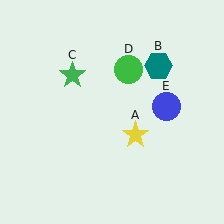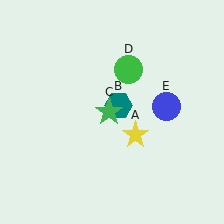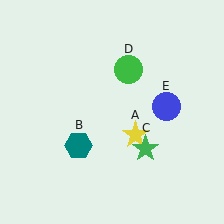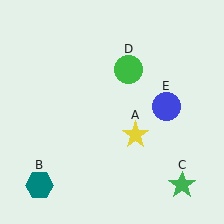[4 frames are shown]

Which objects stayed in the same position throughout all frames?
Yellow star (object A) and green circle (object D) and blue circle (object E) remained stationary.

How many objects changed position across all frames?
2 objects changed position: teal hexagon (object B), green star (object C).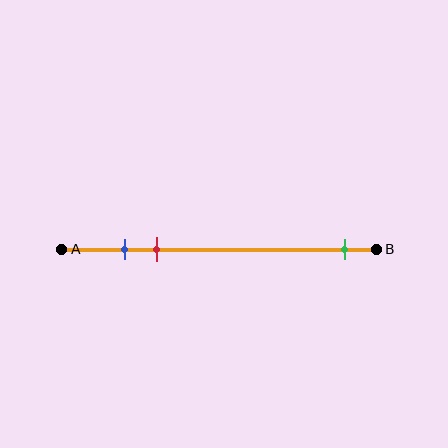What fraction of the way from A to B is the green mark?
The green mark is approximately 90% (0.9) of the way from A to B.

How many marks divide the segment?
There are 3 marks dividing the segment.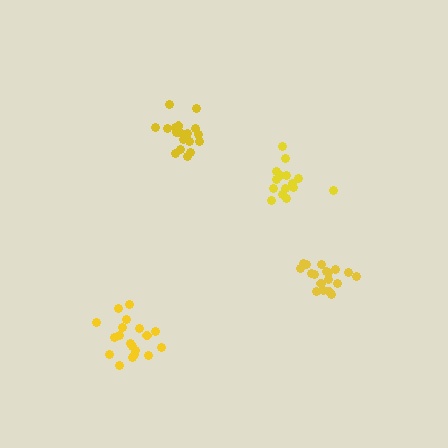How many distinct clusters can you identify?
There are 4 distinct clusters.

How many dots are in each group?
Group 1: 19 dots, Group 2: 15 dots, Group 3: 18 dots, Group 4: 18 dots (70 total).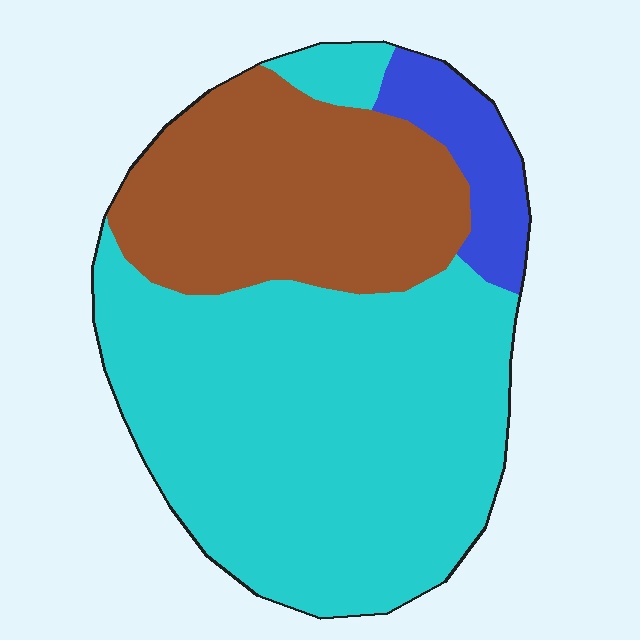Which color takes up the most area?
Cyan, at roughly 60%.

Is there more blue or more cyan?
Cyan.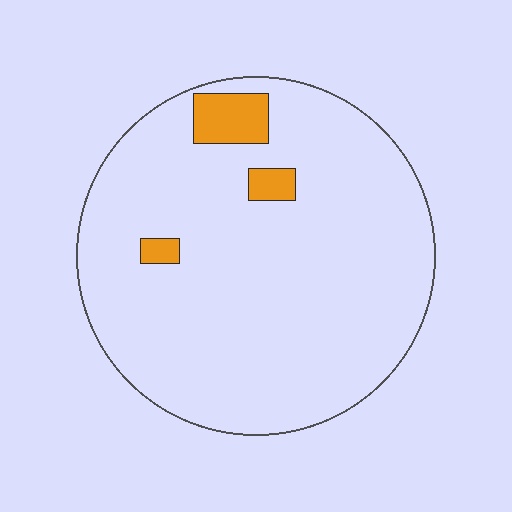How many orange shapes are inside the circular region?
3.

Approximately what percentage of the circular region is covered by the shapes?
Approximately 5%.